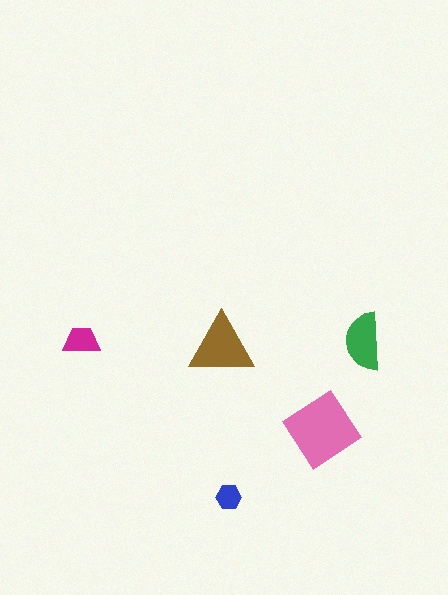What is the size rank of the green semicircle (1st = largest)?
3rd.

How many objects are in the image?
There are 5 objects in the image.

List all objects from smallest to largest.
The blue hexagon, the magenta trapezoid, the green semicircle, the brown triangle, the pink diamond.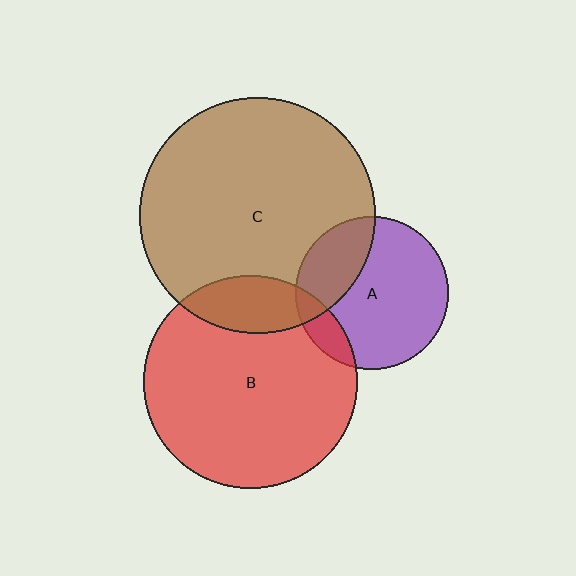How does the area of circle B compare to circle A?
Approximately 2.0 times.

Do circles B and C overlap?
Yes.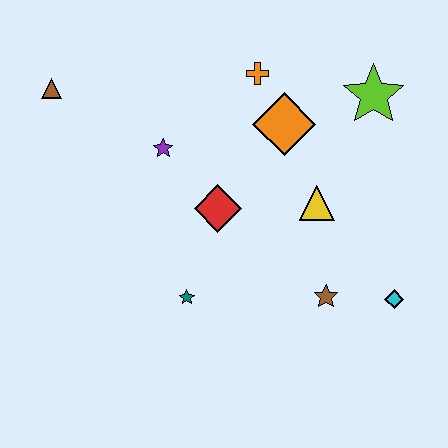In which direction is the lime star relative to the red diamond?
The lime star is to the right of the red diamond.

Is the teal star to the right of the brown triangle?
Yes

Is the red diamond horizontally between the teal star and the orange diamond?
Yes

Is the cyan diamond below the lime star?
Yes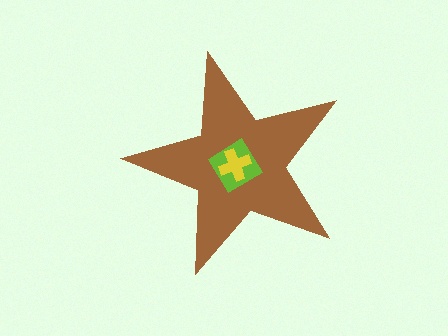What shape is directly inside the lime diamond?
The yellow cross.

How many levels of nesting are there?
3.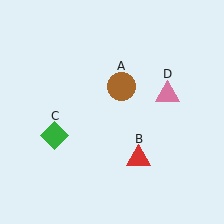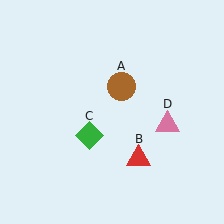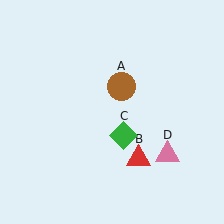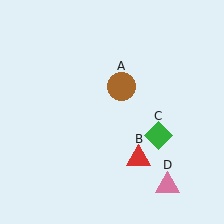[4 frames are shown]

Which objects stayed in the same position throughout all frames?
Brown circle (object A) and red triangle (object B) remained stationary.